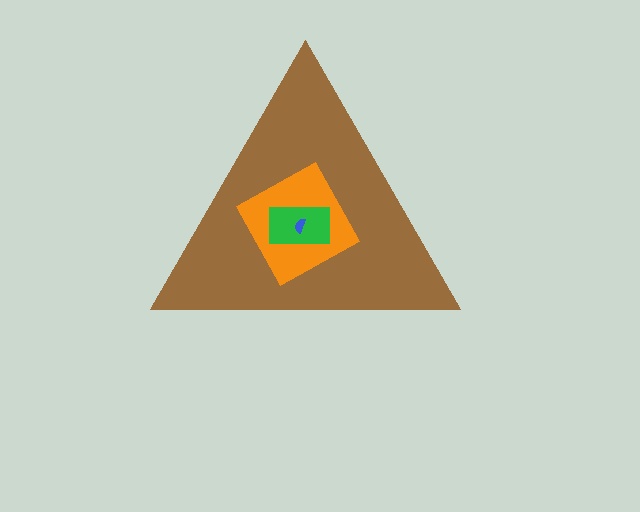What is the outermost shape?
The brown triangle.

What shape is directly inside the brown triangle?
The orange square.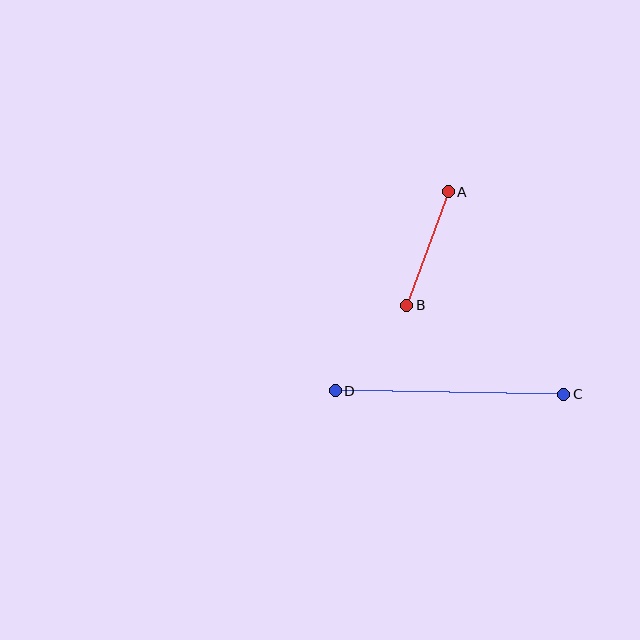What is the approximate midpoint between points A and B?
The midpoint is at approximately (427, 249) pixels.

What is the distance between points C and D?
The distance is approximately 229 pixels.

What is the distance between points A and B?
The distance is approximately 121 pixels.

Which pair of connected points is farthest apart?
Points C and D are farthest apart.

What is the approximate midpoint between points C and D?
The midpoint is at approximately (450, 393) pixels.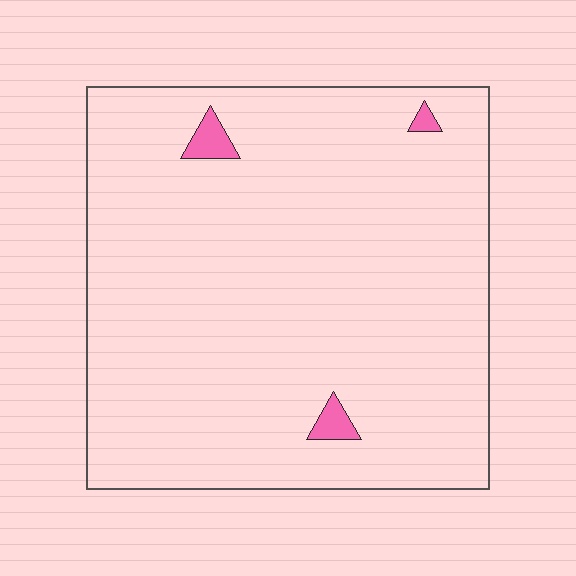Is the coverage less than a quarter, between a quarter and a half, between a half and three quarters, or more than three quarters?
Less than a quarter.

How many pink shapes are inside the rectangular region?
3.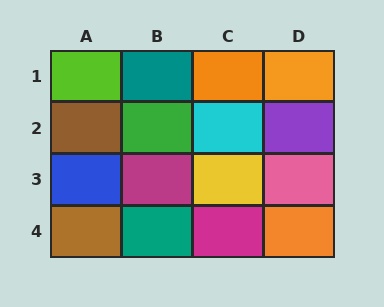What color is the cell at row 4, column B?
Teal.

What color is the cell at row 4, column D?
Orange.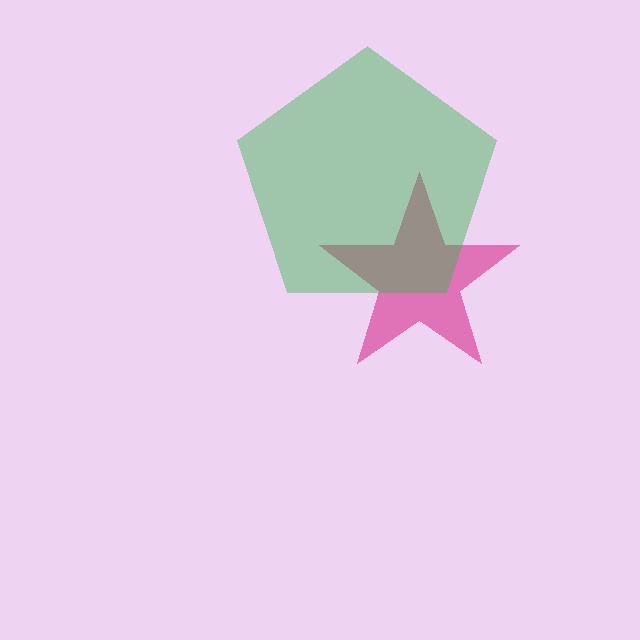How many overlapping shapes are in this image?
There are 2 overlapping shapes in the image.